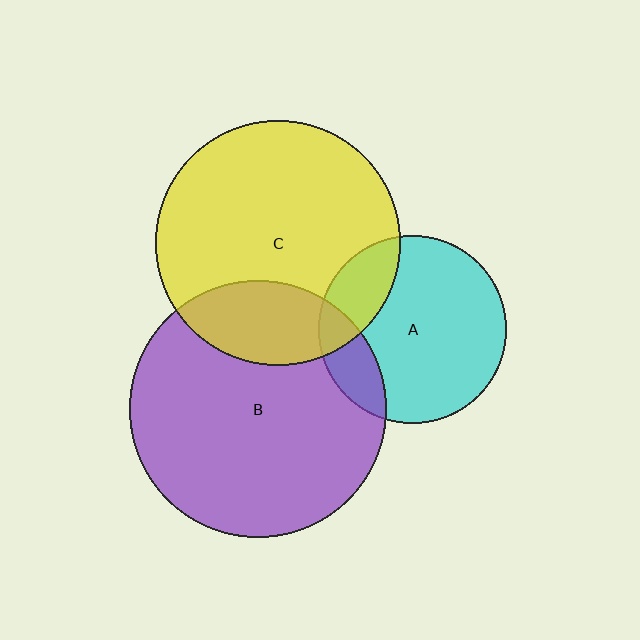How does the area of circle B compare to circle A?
Approximately 1.9 times.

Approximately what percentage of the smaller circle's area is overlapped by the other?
Approximately 15%.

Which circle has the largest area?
Circle B (purple).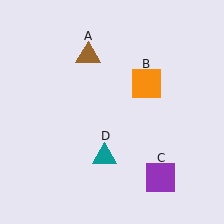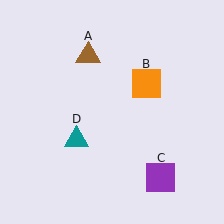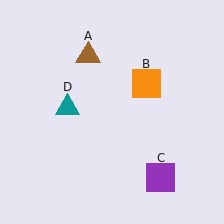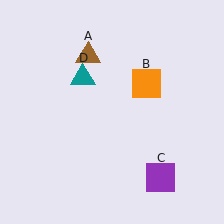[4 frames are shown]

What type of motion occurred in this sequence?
The teal triangle (object D) rotated clockwise around the center of the scene.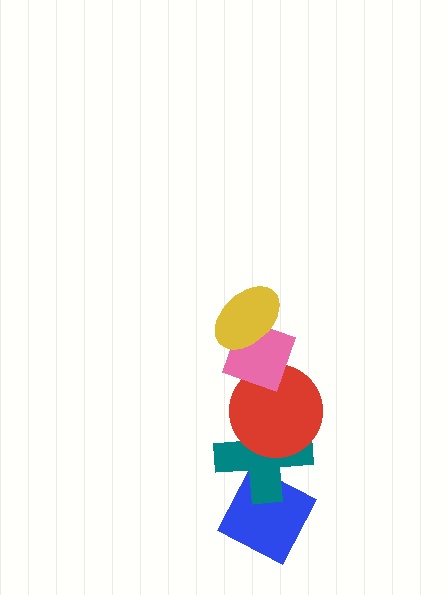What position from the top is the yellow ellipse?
The yellow ellipse is 1st from the top.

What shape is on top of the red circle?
The pink diamond is on top of the red circle.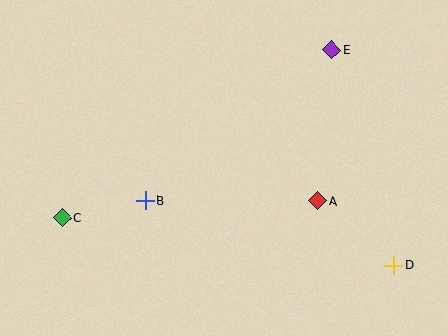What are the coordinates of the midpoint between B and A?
The midpoint between B and A is at (232, 201).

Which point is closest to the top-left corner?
Point C is closest to the top-left corner.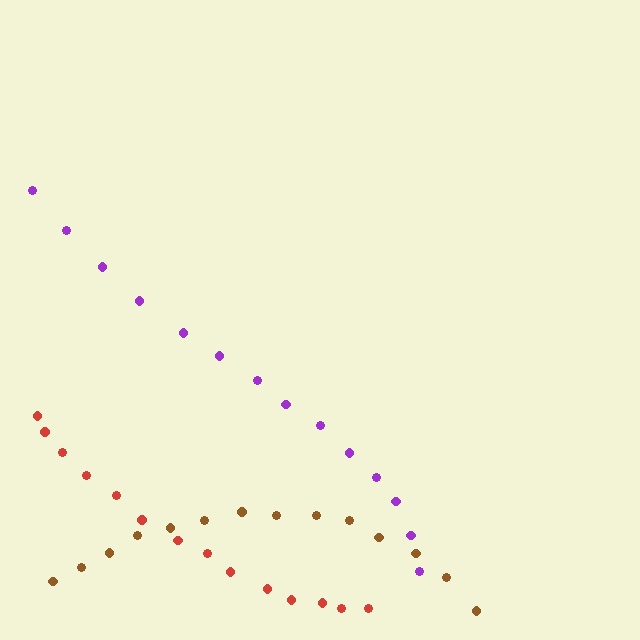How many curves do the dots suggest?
There are 3 distinct paths.